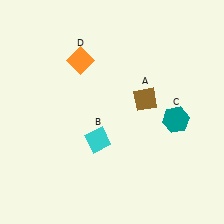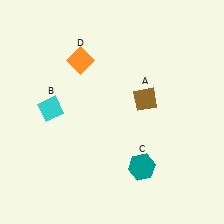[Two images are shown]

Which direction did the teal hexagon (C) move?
The teal hexagon (C) moved down.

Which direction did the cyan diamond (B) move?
The cyan diamond (B) moved left.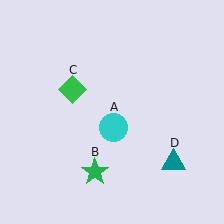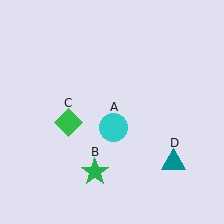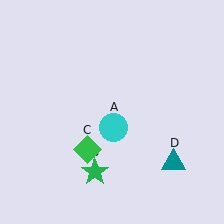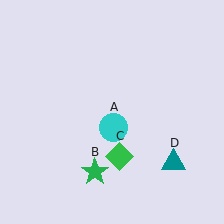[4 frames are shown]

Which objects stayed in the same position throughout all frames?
Cyan circle (object A) and green star (object B) and teal triangle (object D) remained stationary.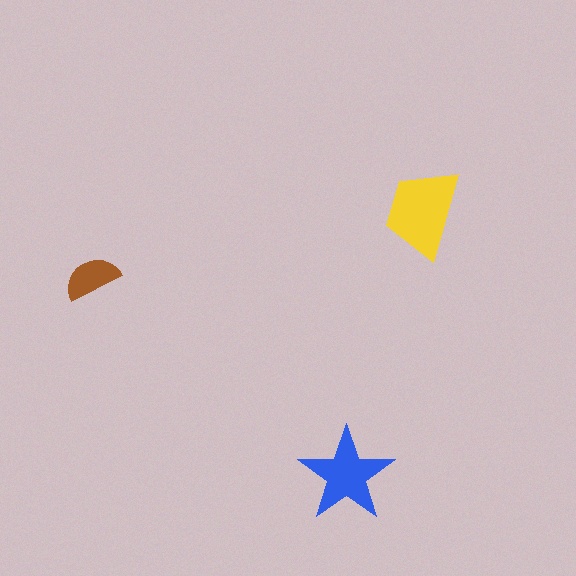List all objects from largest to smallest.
The yellow trapezoid, the blue star, the brown semicircle.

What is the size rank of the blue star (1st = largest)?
2nd.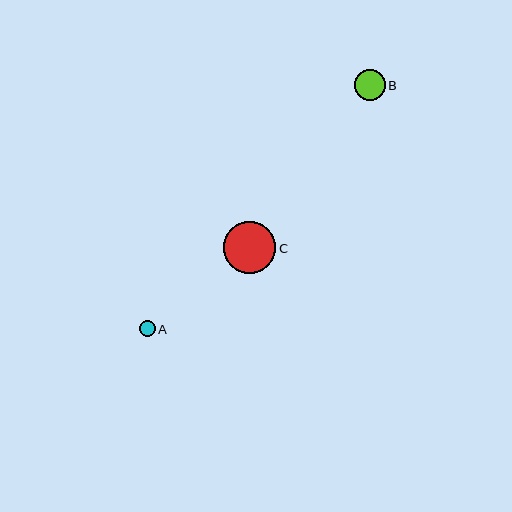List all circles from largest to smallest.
From largest to smallest: C, B, A.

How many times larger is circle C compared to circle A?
Circle C is approximately 3.3 times the size of circle A.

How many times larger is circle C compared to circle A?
Circle C is approximately 3.3 times the size of circle A.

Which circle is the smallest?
Circle A is the smallest with a size of approximately 16 pixels.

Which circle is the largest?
Circle C is the largest with a size of approximately 52 pixels.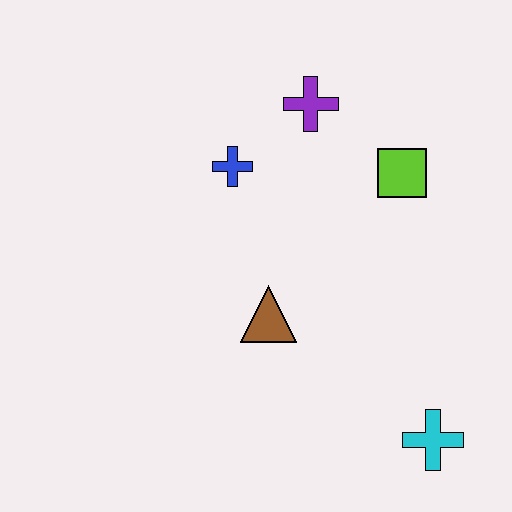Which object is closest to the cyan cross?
The brown triangle is closest to the cyan cross.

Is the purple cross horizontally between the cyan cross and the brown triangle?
Yes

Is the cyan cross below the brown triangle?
Yes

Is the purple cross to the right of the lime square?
No